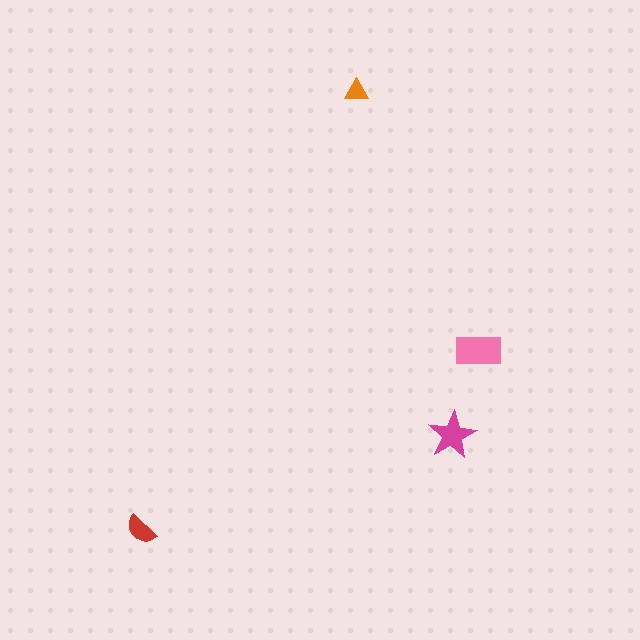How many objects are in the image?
There are 4 objects in the image.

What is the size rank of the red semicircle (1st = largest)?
3rd.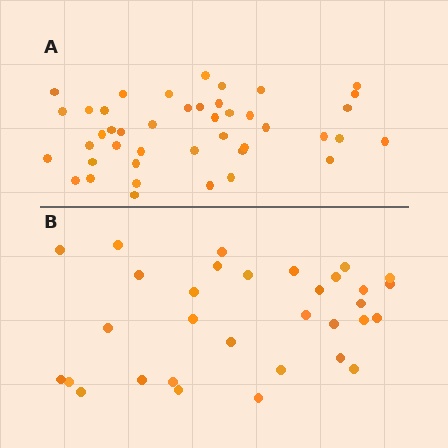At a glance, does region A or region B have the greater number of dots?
Region A (the top region) has more dots.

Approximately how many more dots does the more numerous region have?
Region A has roughly 12 or so more dots than region B.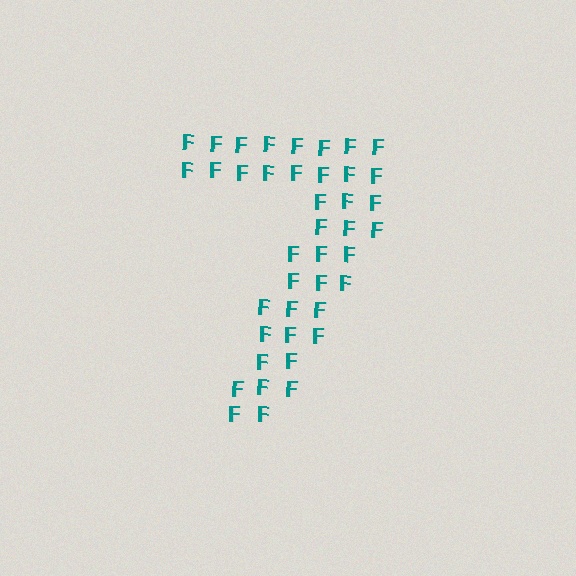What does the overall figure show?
The overall figure shows the digit 7.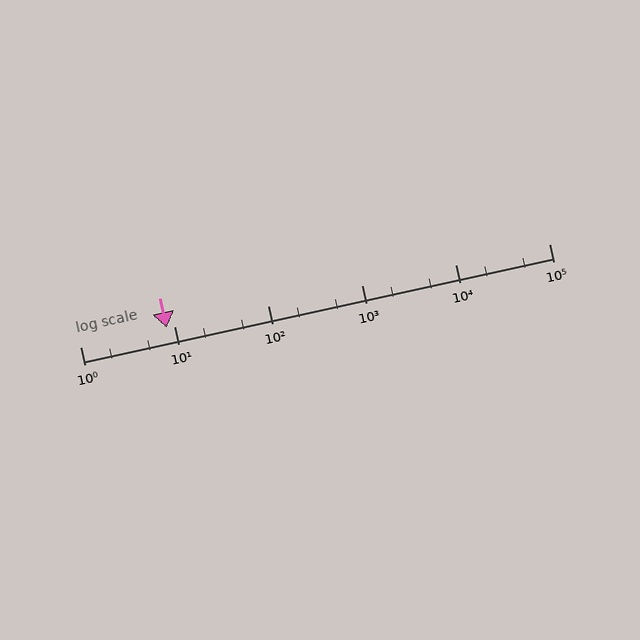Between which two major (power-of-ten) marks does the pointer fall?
The pointer is between 1 and 10.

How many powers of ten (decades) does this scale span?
The scale spans 5 decades, from 1 to 100000.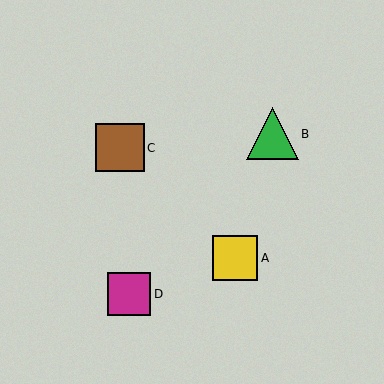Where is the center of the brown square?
The center of the brown square is at (120, 148).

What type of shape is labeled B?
Shape B is a green triangle.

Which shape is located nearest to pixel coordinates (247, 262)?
The yellow square (labeled A) at (235, 258) is nearest to that location.